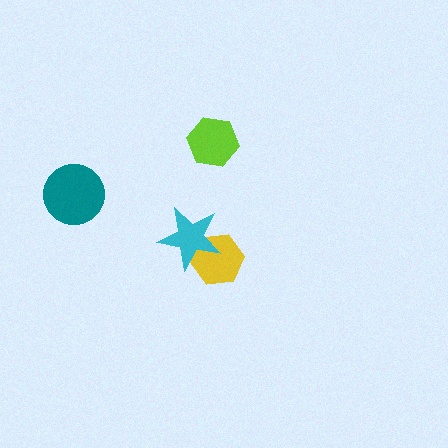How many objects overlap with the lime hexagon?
0 objects overlap with the lime hexagon.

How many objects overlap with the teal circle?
0 objects overlap with the teal circle.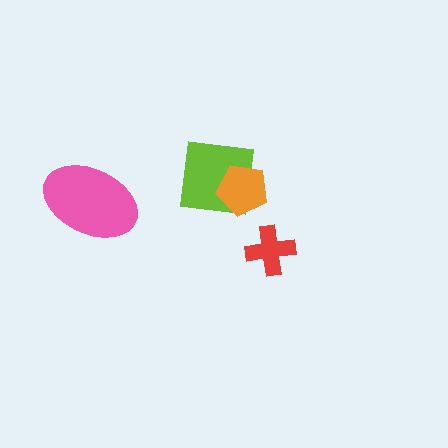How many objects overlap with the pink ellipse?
0 objects overlap with the pink ellipse.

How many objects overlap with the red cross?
0 objects overlap with the red cross.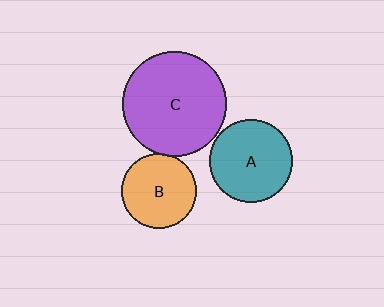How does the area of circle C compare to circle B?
Approximately 1.9 times.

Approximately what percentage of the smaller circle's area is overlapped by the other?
Approximately 5%.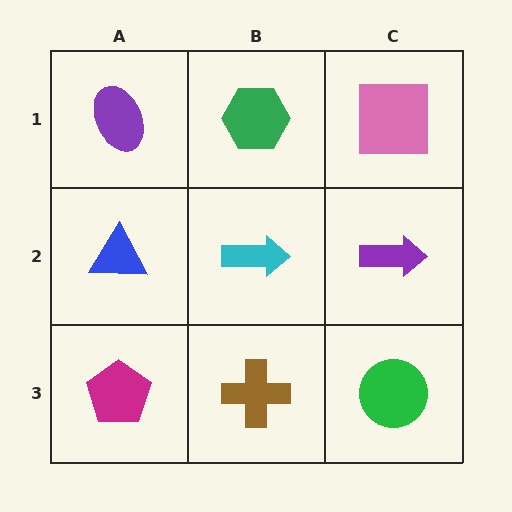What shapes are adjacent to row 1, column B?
A cyan arrow (row 2, column B), a purple ellipse (row 1, column A), a pink square (row 1, column C).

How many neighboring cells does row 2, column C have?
3.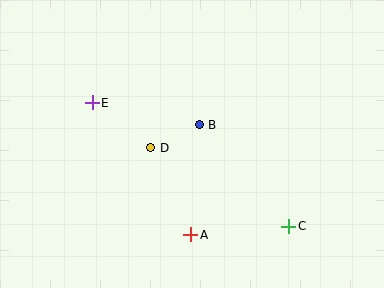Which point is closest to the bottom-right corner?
Point C is closest to the bottom-right corner.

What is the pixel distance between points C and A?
The distance between C and A is 99 pixels.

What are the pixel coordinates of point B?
Point B is at (199, 125).